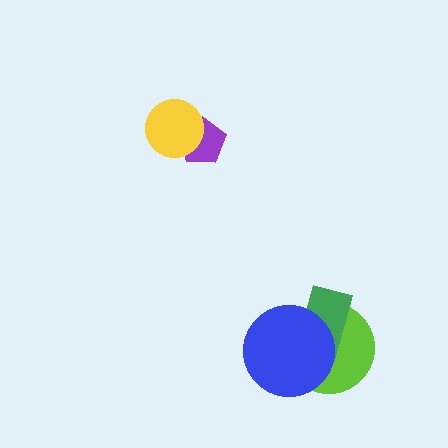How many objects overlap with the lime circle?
2 objects overlap with the lime circle.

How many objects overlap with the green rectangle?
2 objects overlap with the green rectangle.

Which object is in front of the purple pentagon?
The yellow circle is in front of the purple pentagon.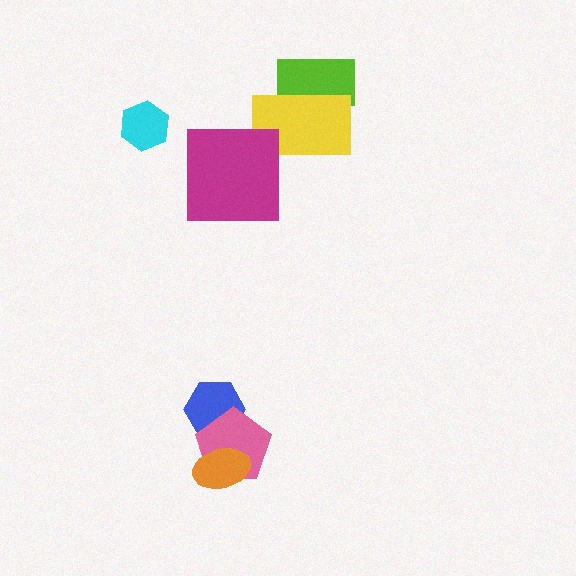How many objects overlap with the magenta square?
0 objects overlap with the magenta square.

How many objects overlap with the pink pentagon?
2 objects overlap with the pink pentagon.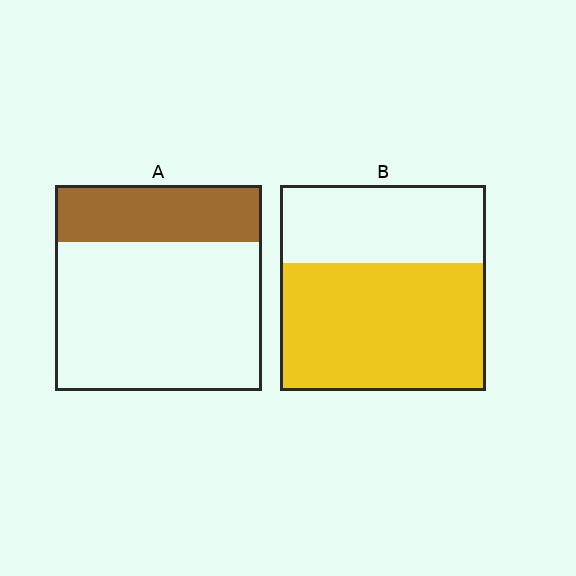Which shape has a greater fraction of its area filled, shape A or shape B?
Shape B.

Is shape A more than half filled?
No.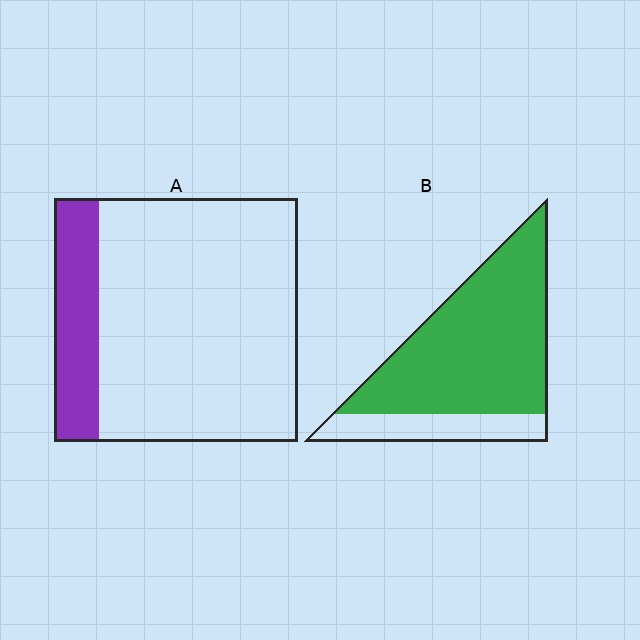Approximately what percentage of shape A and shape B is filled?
A is approximately 20% and B is approximately 80%.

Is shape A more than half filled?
No.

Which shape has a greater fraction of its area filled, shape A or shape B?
Shape B.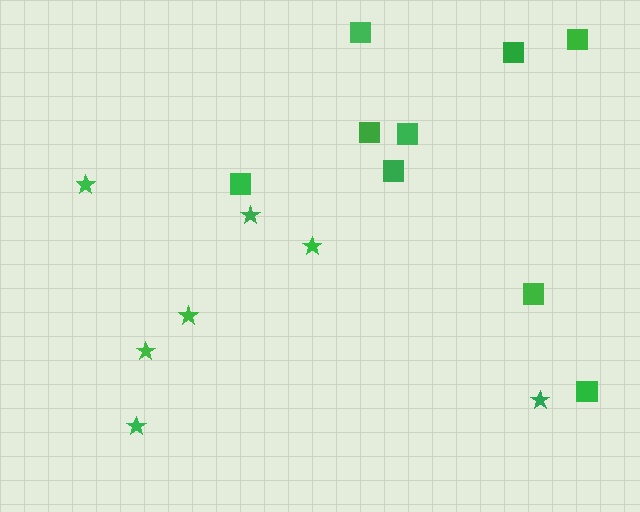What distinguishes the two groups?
There are 2 groups: one group of squares (9) and one group of stars (7).